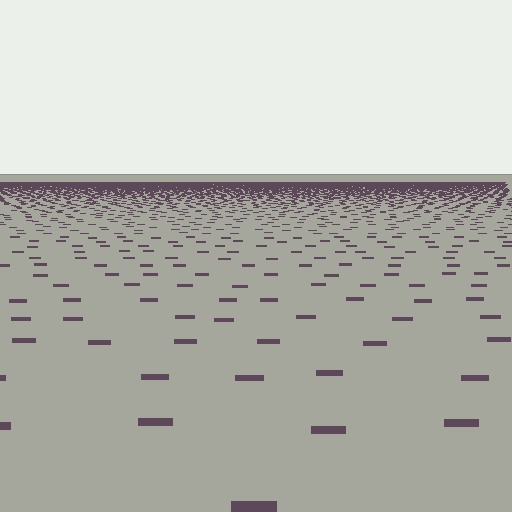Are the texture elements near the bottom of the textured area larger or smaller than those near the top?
Larger. Near the bottom, elements are closer to the viewer and appear at a bigger on-screen size.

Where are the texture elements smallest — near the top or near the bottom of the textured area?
Near the top.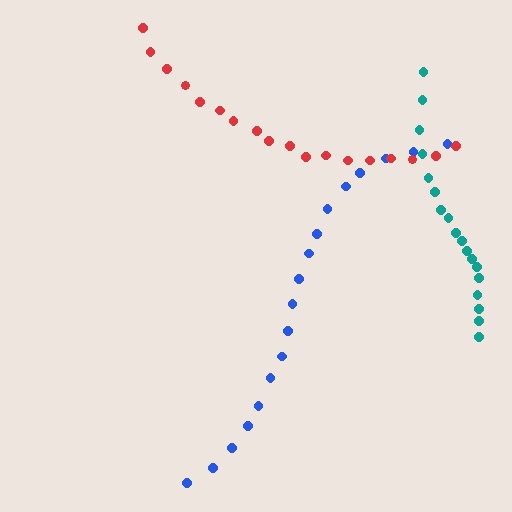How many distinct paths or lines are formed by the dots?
There are 3 distinct paths.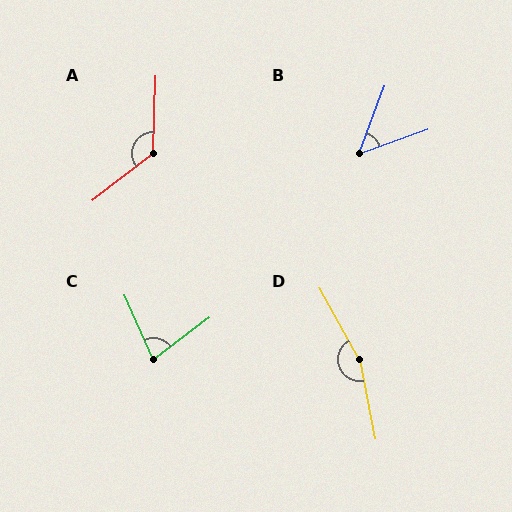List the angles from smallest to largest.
B (50°), C (77°), A (130°), D (162°).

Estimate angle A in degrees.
Approximately 130 degrees.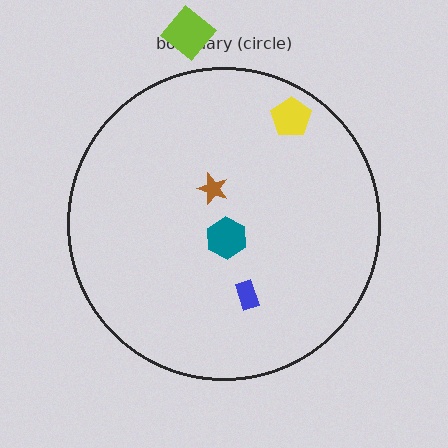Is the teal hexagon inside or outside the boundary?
Inside.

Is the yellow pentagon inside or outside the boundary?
Inside.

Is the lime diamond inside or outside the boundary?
Outside.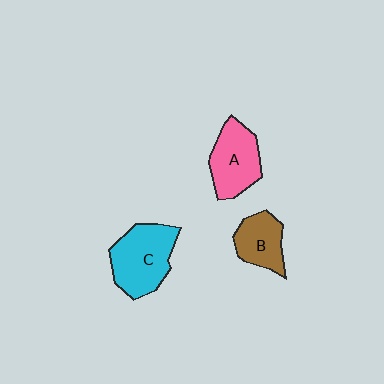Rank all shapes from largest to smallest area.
From largest to smallest: C (cyan), A (pink), B (brown).